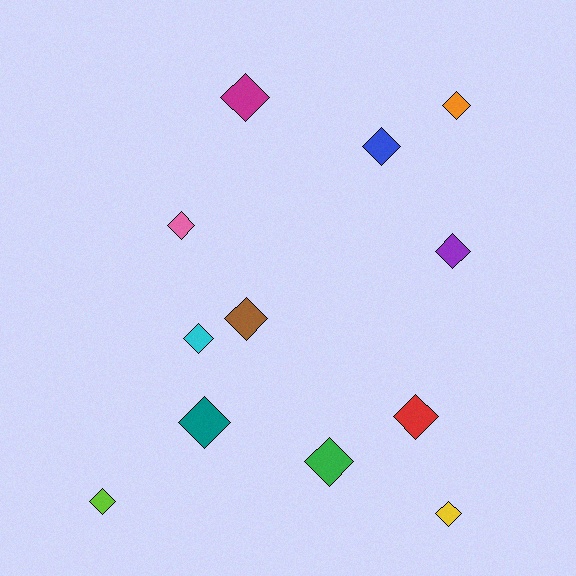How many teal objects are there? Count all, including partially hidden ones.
There is 1 teal object.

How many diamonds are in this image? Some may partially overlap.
There are 12 diamonds.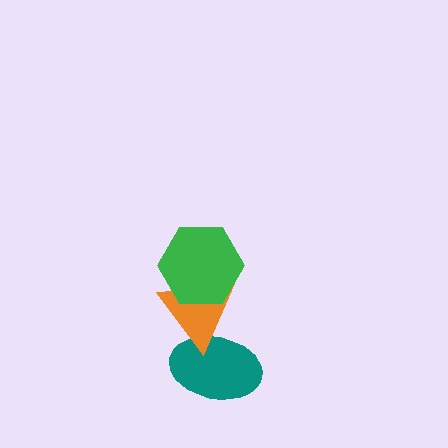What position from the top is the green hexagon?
The green hexagon is 1st from the top.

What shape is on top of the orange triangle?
The green hexagon is on top of the orange triangle.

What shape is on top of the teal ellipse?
The orange triangle is on top of the teal ellipse.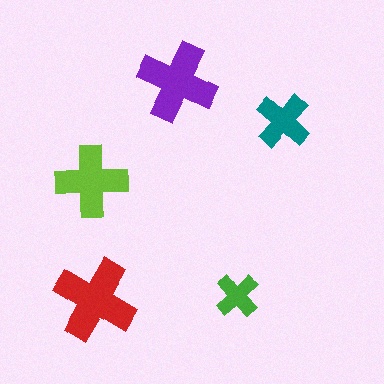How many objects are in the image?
There are 5 objects in the image.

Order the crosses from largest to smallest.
the red one, the purple one, the lime one, the teal one, the green one.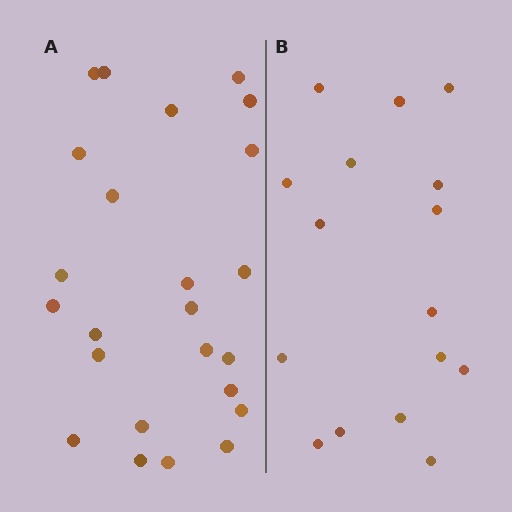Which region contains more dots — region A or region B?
Region A (the left region) has more dots.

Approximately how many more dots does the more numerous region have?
Region A has roughly 8 or so more dots than region B.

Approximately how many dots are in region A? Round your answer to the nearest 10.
About 20 dots. (The exact count is 24, which rounds to 20.)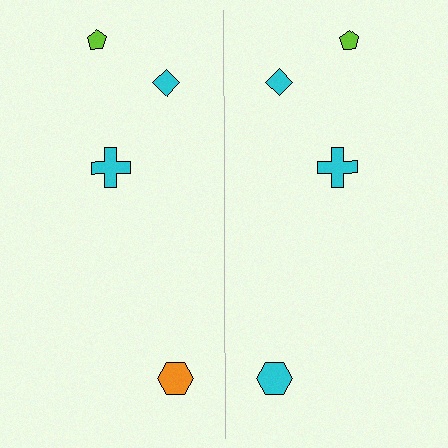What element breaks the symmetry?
The cyan hexagon on the right side breaks the symmetry — its mirror counterpart is orange.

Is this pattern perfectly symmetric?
No, the pattern is not perfectly symmetric. The cyan hexagon on the right side breaks the symmetry — its mirror counterpart is orange.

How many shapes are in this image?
There are 8 shapes in this image.